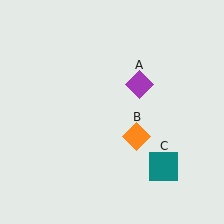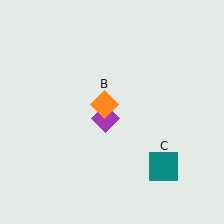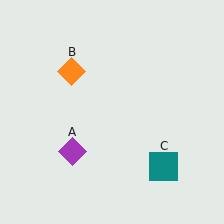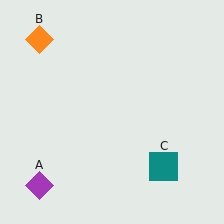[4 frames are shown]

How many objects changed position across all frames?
2 objects changed position: purple diamond (object A), orange diamond (object B).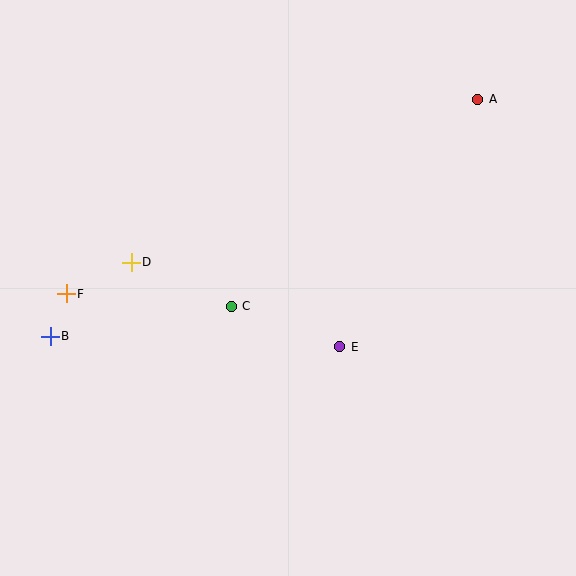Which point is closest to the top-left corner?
Point D is closest to the top-left corner.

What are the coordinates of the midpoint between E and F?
The midpoint between E and F is at (203, 320).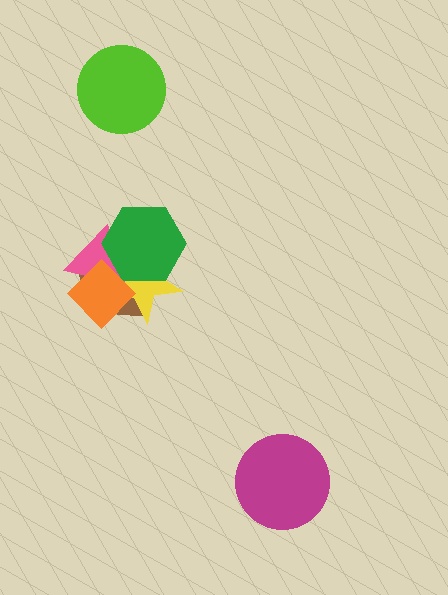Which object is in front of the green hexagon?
The orange diamond is in front of the green hexagon.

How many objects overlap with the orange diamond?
4 objects overlap with the orange diamond.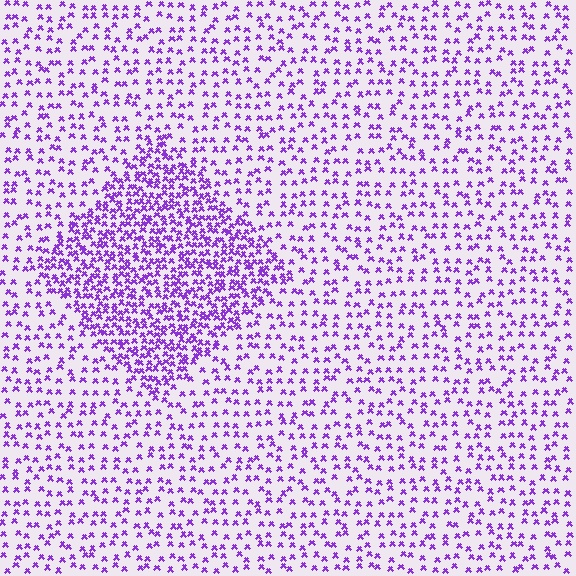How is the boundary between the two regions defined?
The boundary is defined by a change in element density (approximately 2.3x ratio). All elements are the same color, size, and shape.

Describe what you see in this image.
The image contains small purple elements arranged at two different densities. A diamond-shaped region is visible where the elements are more densely packed than the surrounding area.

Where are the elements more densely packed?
The elements are more densely packed inside the diamond boundary.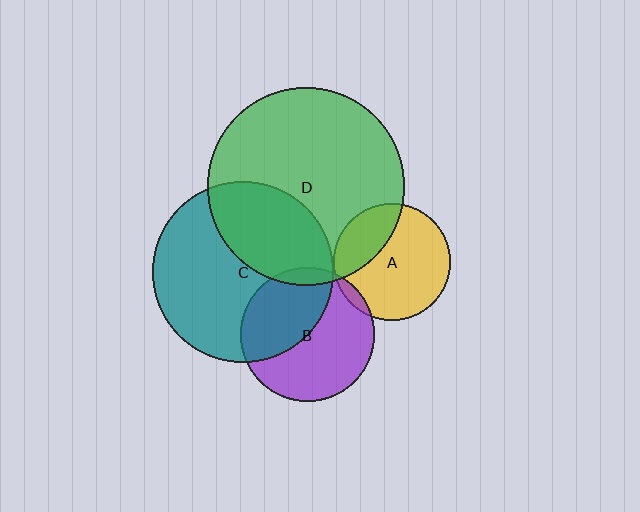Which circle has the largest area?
Circle D (green).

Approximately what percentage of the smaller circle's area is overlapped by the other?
Approximately 5%.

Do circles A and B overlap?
Yes.